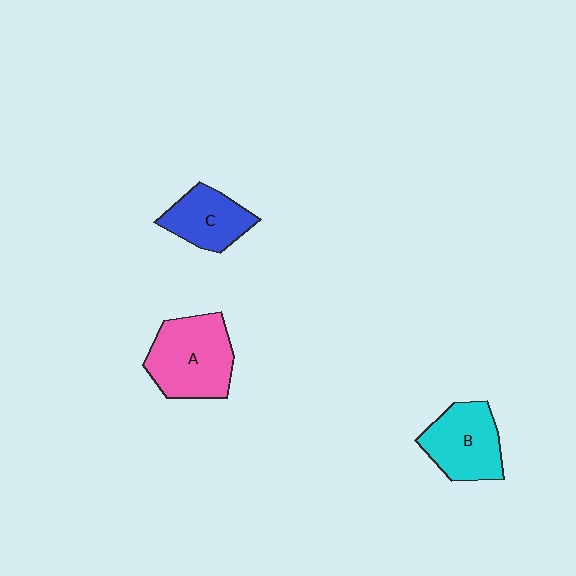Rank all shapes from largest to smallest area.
From largest to smallest: A (pink), B (cyan), C (blue).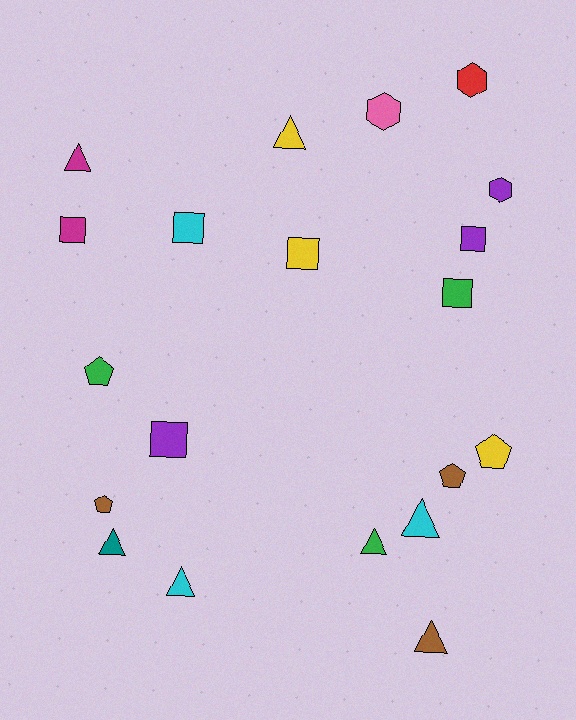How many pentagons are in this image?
There are 4 pentagons.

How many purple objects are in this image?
There are 3 purple objects.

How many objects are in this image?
There are 20 objects.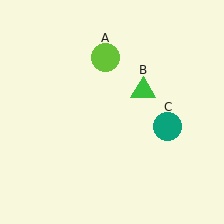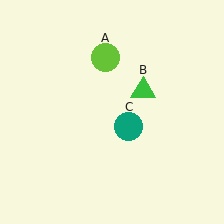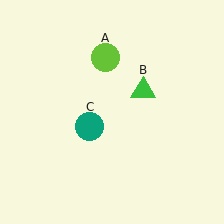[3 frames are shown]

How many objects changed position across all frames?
1 object changed position: teal circle (object C).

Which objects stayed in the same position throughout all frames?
Lime circle (object A) and green triangle (object B) remained stationary.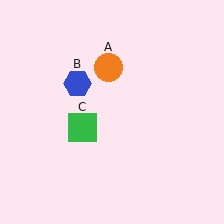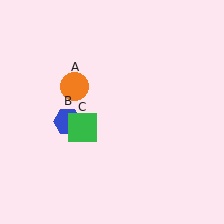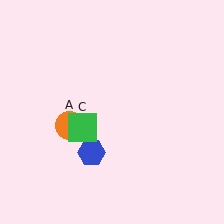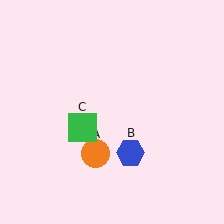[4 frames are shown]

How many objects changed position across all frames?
2 objects changed position: orange circle (object A), blue hexagon (object B).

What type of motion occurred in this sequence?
The orange circle (object A), blue hexagon (object B) rotated counterclockwise around the center of the scene.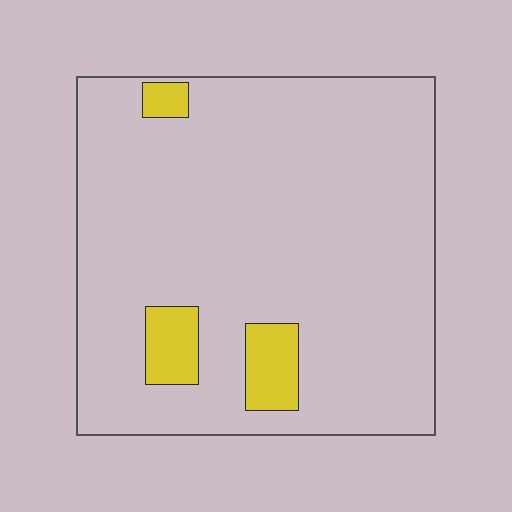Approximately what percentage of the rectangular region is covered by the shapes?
Approximately 10%.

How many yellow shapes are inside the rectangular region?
3.